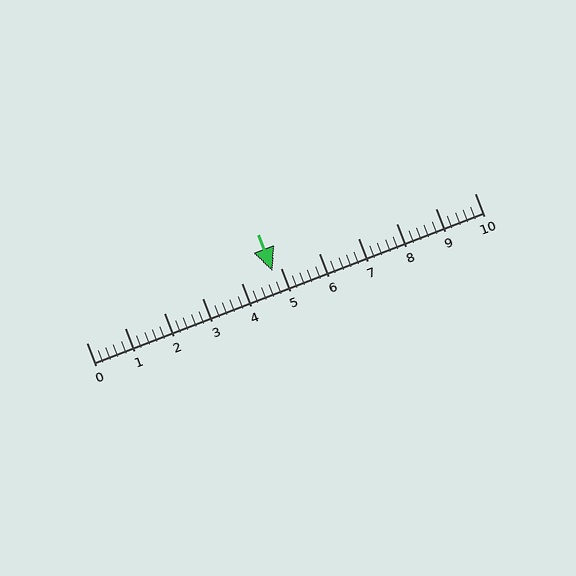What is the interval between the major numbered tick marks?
The major tick marks are spaced 1 units apart.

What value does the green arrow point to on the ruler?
The green arrow points to approximately 4.8.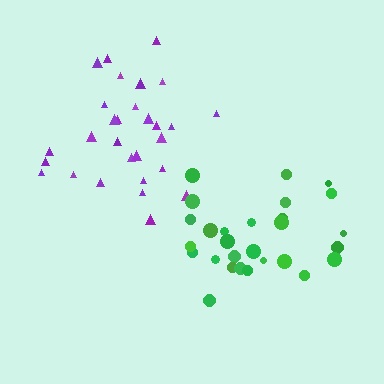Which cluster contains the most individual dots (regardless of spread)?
Purple (29).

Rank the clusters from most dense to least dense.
green, purple.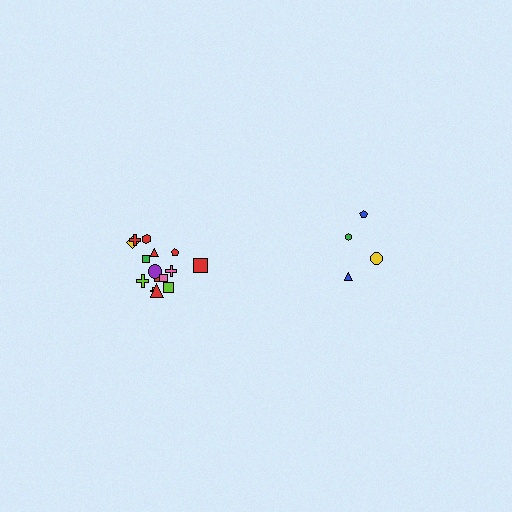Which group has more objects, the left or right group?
The left group.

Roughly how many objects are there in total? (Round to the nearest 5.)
Roughly 20 objects in total.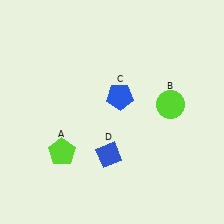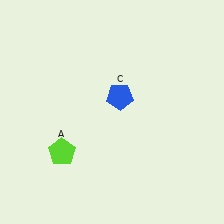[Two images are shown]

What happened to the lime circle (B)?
The lime circle (B) was removed in Image 2. It was in the top-right area of Image 1.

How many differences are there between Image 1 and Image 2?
There are 2 differences between the two images.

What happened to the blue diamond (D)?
The blue diamond (D) was removed in Image 2. It was in the bottom-left area of Image 1.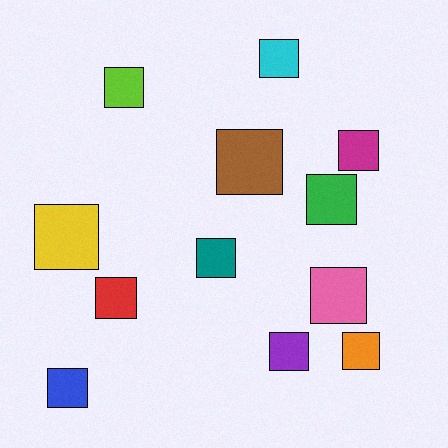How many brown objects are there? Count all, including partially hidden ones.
There is 1 brown object.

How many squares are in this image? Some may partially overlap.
There are 12 squares.